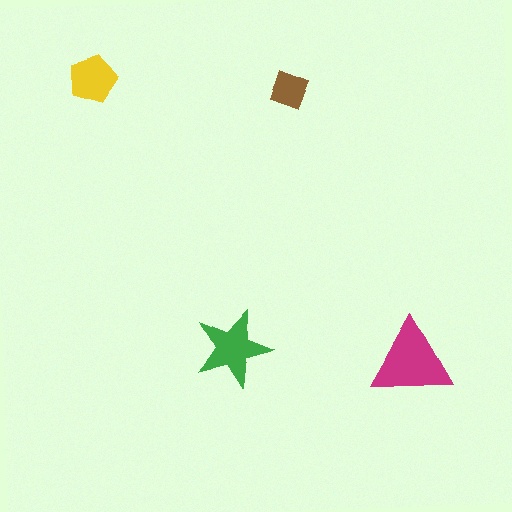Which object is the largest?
The magenta triangle.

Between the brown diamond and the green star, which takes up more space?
The green star.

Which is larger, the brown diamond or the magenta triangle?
The magenta triangle.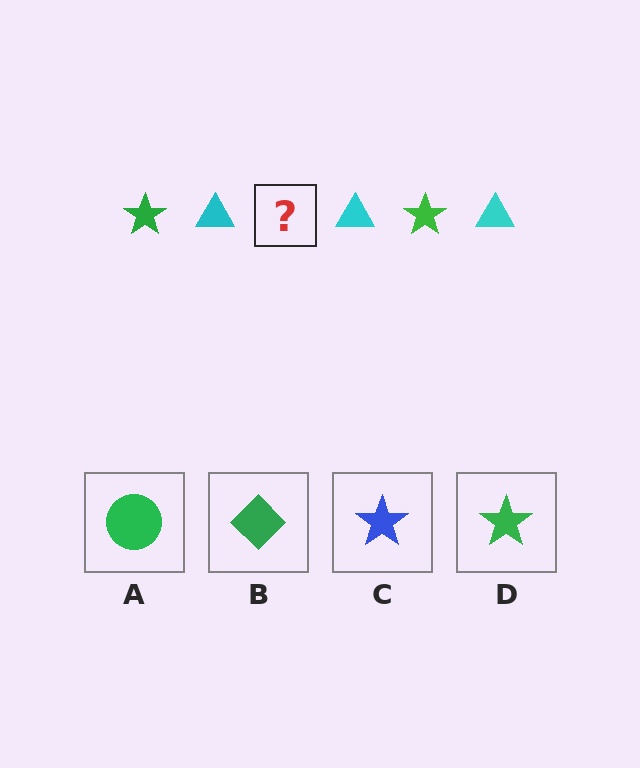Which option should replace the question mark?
Option D.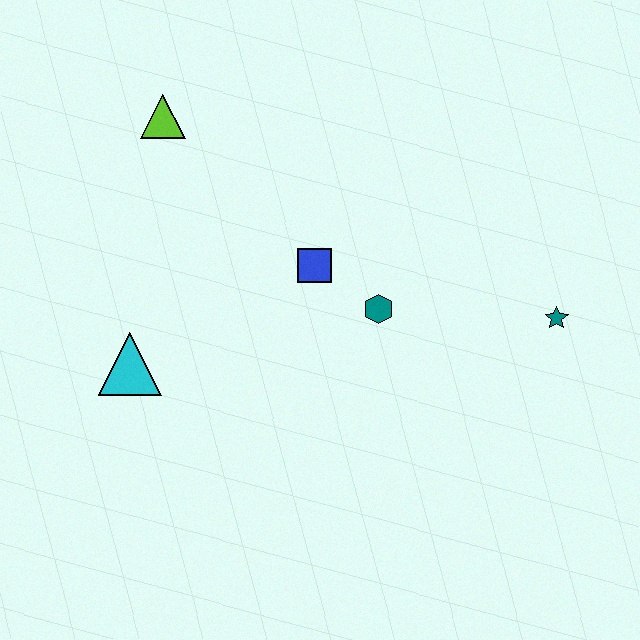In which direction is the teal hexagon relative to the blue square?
The teal hexagon is to the right of the blue square.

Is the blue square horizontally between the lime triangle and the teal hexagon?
Yes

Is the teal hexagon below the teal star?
No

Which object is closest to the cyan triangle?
The blue square is closest to the cyan triangle.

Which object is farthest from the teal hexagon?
The lime triangle is farthest from the teal hexagon.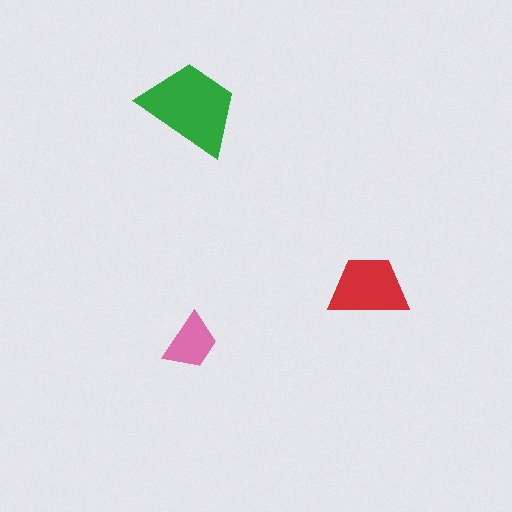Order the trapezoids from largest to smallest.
the green one, the red one, the pink one.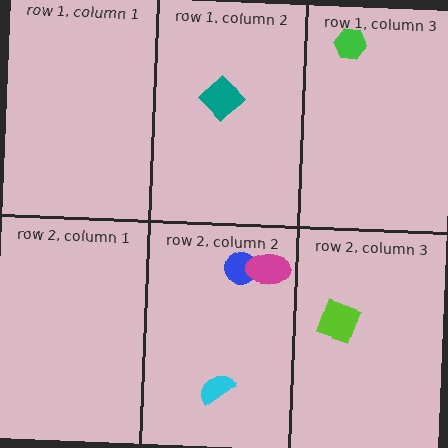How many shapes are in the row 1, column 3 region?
1.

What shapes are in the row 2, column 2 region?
The blue circle, the cyan semicircle, the magenta ellipse.